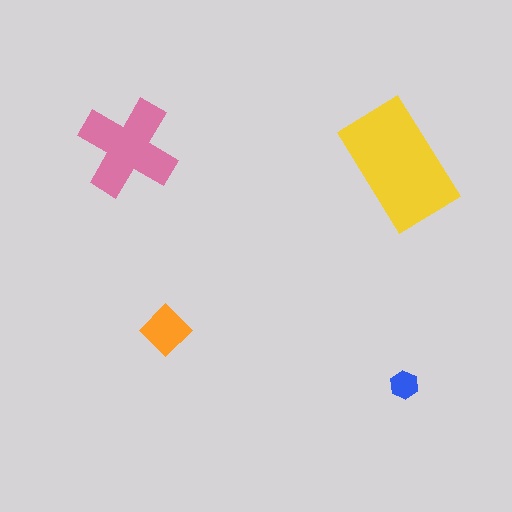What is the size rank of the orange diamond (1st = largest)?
3rd.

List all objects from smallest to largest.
The blue hexagon, the orange diamond, the pink cross, the yellow rectangle.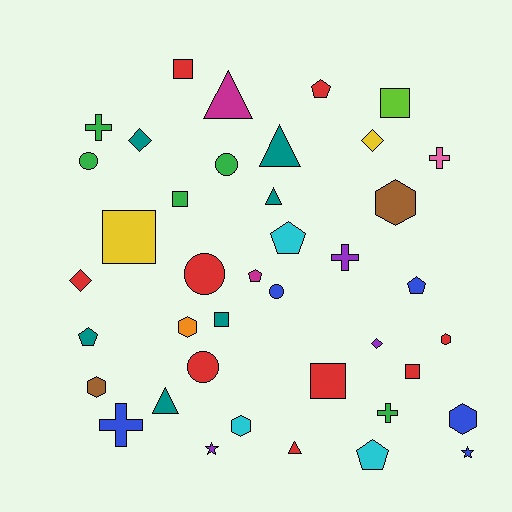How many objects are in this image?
There are 40 objects.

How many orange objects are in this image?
There is 1 orange object.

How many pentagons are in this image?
There are 6 pentagons.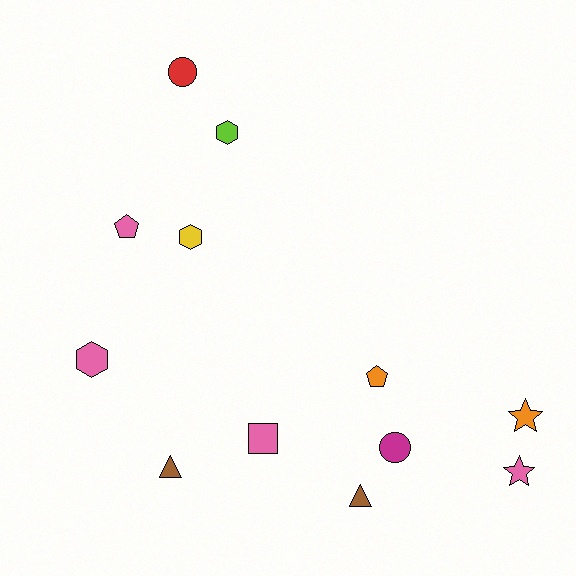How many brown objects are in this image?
There are 2 brown objects.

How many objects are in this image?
There are 12 objects.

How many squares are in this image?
There is 1 square.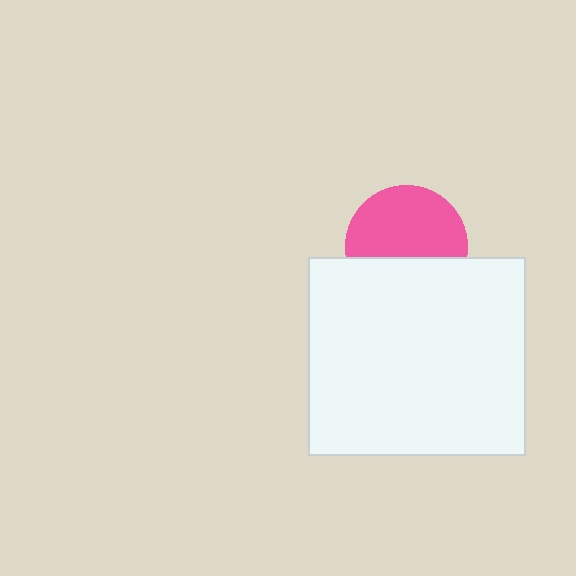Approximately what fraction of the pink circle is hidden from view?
Roughly 39% of the pink circle is hidden behind the white rectangle.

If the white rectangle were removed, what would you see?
You would see the complete pink circle.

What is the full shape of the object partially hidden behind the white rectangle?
The partially hidden object is a pink circle.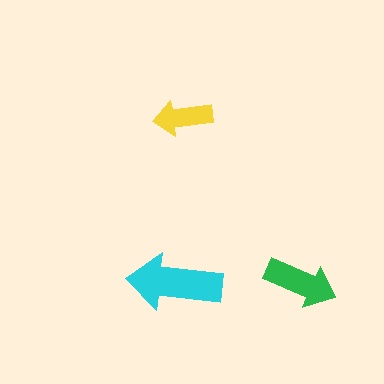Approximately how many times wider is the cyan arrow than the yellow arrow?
About 1.5 times wider.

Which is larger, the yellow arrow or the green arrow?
The green one.